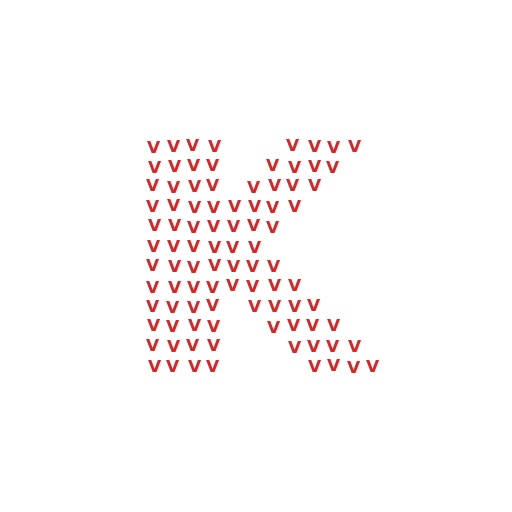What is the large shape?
The large shape is the letter K.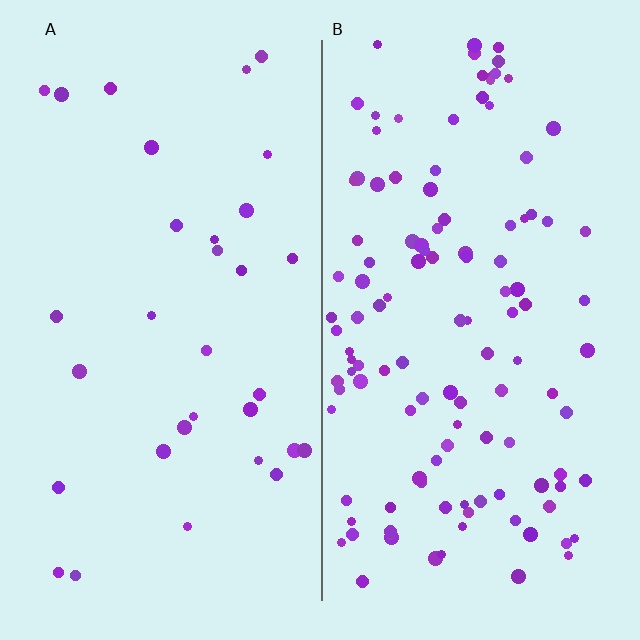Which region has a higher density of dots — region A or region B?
B (the right).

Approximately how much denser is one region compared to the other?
Approximately 3.7× — region B over region A.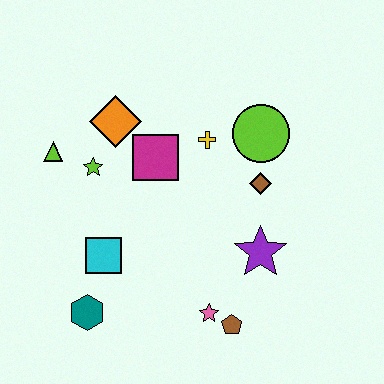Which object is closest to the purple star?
The brown diamond is closest to the purple star.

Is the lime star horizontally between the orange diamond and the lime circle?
No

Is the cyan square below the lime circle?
Yes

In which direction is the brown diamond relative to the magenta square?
The brown diamond is to the right of the magenta square.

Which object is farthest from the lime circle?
The teal hexagon is farthest from the lime circle.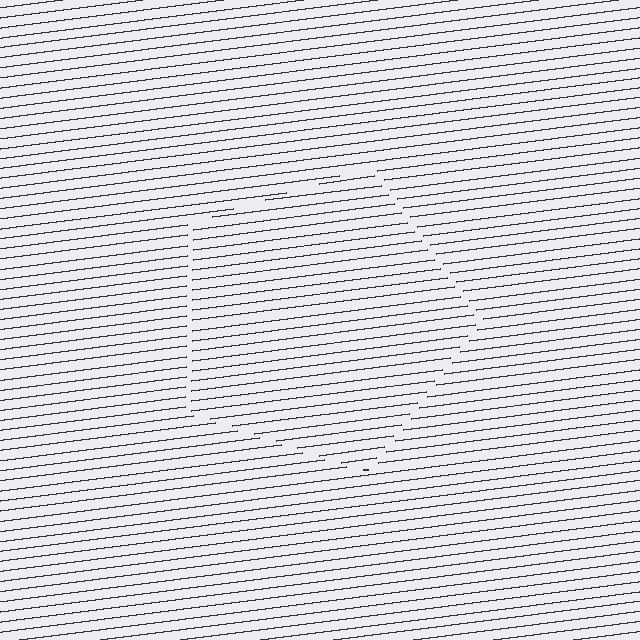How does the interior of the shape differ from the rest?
The interior of the shape contains the same grating, shifted by half a period — the contour is defined by the phase discontinuity where line-ends from the inner and outer gratings abut.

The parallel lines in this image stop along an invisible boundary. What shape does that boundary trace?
An illusory pentagon. The interior of the shape contains the same grating, shifted by half a period — the contour is defined by the phase discontinuity where line-ends from the inner and outer gratings abut.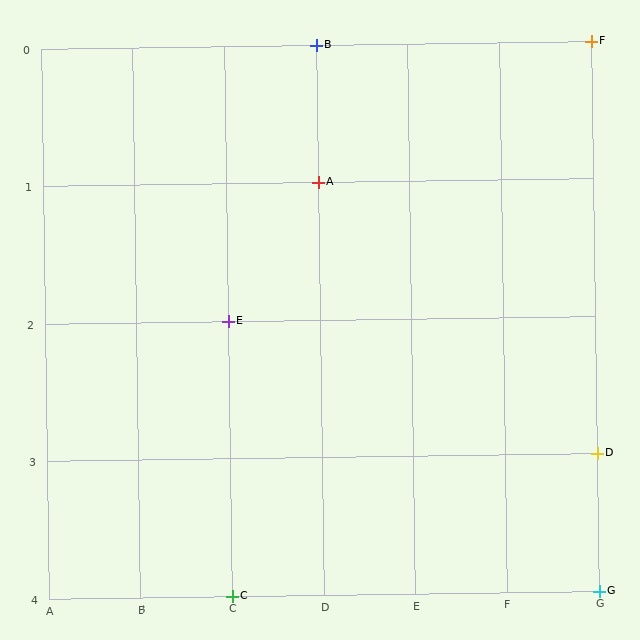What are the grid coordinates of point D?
Point D is at grid coordinates (G, 3).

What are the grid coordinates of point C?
Point C is at grid coordinates (C, 4).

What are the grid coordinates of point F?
Point F is at grid coordinates (G, 0).